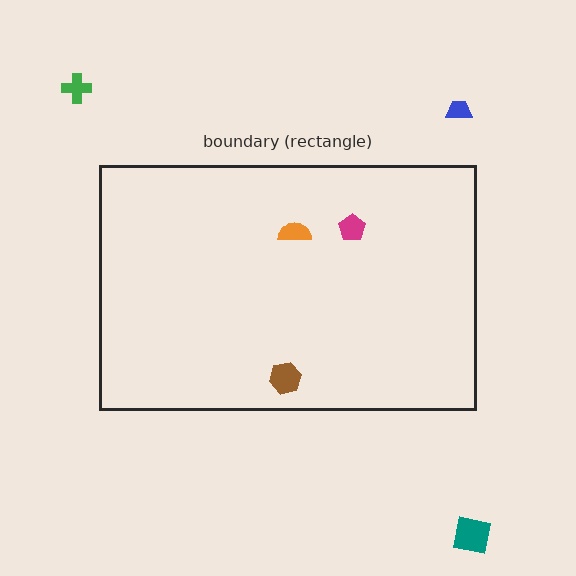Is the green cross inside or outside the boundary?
Outside.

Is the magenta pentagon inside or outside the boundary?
Inside.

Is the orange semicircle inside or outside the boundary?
Inside.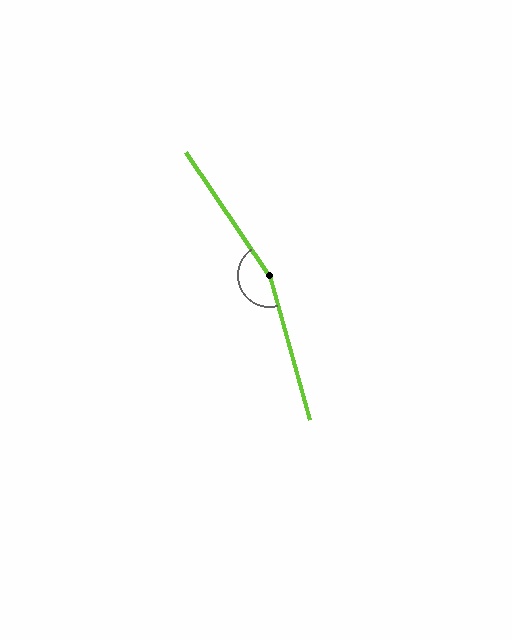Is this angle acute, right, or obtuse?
It is obtuse.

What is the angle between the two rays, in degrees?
Approximately 162 degrees.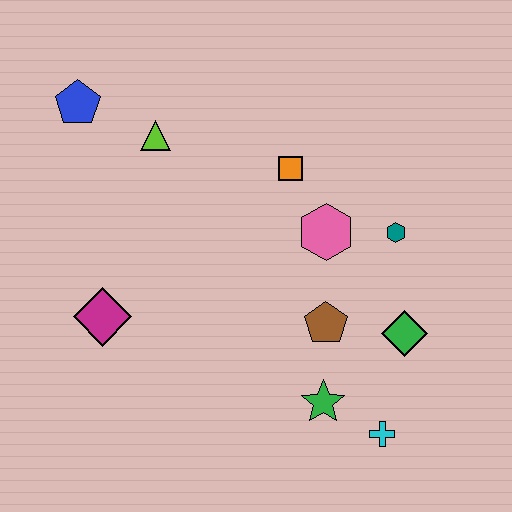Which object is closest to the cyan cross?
The green star is closest to the cyan cross.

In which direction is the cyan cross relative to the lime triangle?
The cyan cross is below the lime triangle.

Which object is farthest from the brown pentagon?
The blue pentagon is farthest from the brown pentagon.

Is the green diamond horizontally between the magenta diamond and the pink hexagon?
No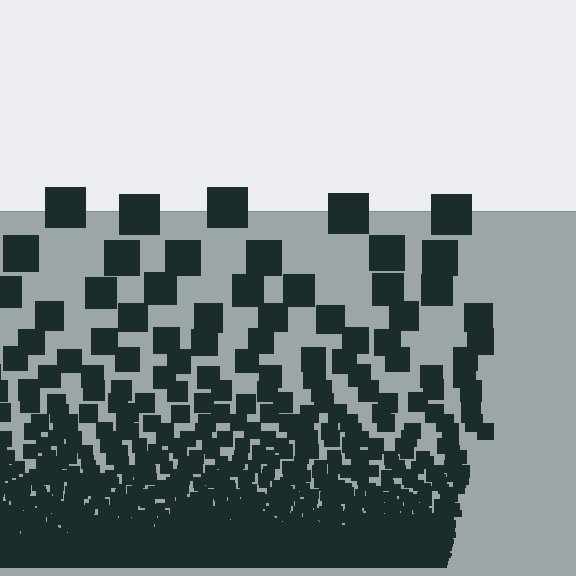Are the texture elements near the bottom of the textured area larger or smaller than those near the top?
Smaller. The gradient is inverted — elements near the bottom are smaller and denser.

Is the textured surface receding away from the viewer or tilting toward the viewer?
The surface appears to tilt toward the viewer. Texture elements get larger and sparser toward the top.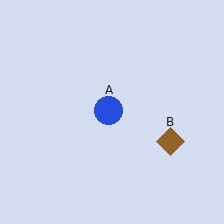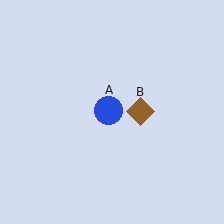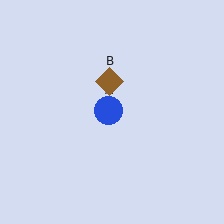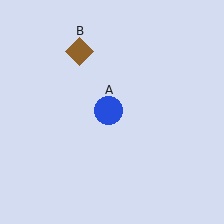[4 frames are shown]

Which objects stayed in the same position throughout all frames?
Blue circle (object A) remained stationary.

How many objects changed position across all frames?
1 object changed position: brown diamond (object B).